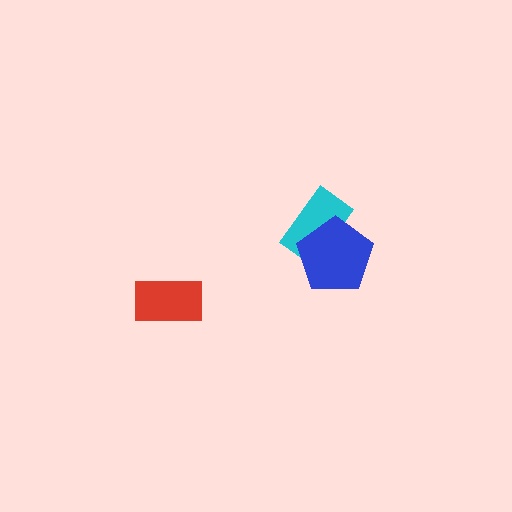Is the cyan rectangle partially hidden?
Yes, it is partially covered by another shape.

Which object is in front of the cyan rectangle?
The blue pentagon is in front of the cyan rectangle.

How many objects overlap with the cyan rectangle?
1 object overlaps with the cyan rectangle.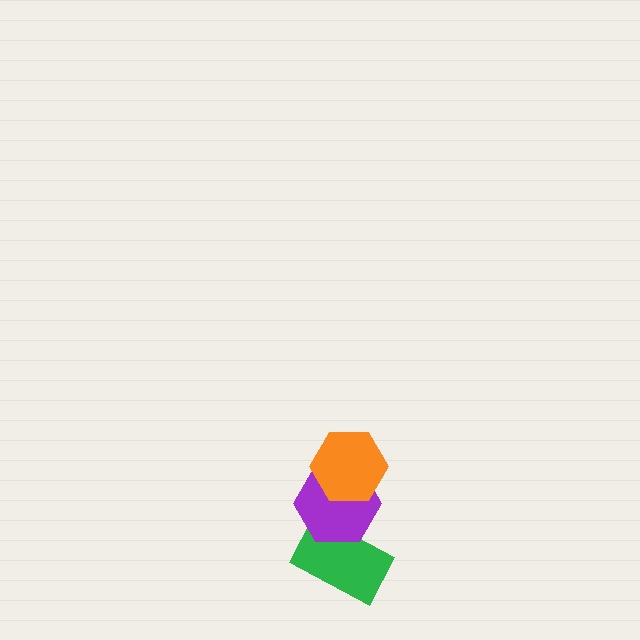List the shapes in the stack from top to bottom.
From top to bottom: the orange hexagon, the purple hexagon, the green rectangle.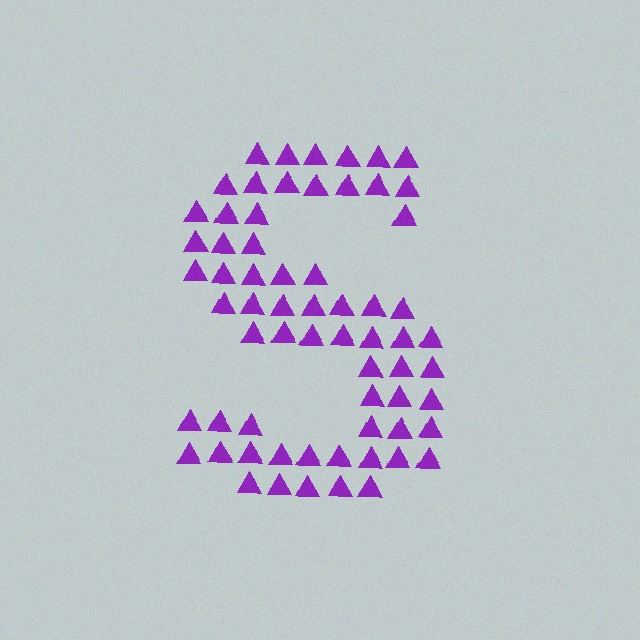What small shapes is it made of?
It is made of small triangles.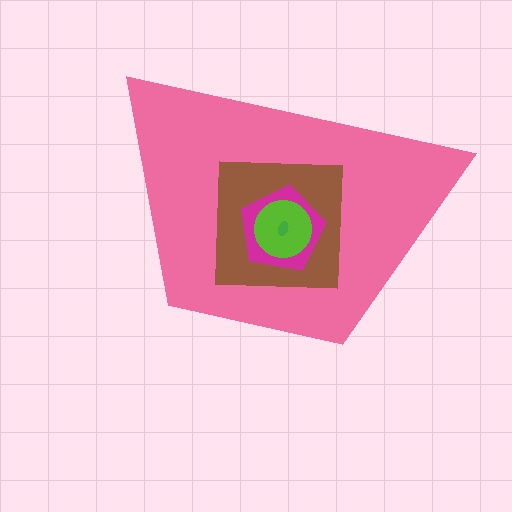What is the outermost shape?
The pink trapezoid.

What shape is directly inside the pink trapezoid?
The brown square.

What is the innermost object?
The green ellipse.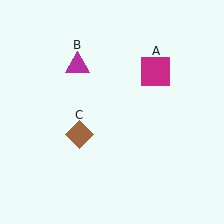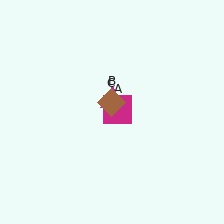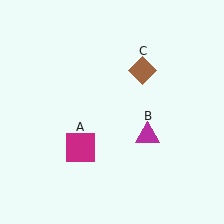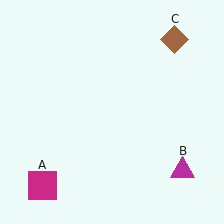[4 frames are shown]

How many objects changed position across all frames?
3 objects changed position: magenta square (object A), magenta triangle (object B), brown diamond (object C).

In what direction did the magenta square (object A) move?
The magenta square (object A) moved down and to the left.